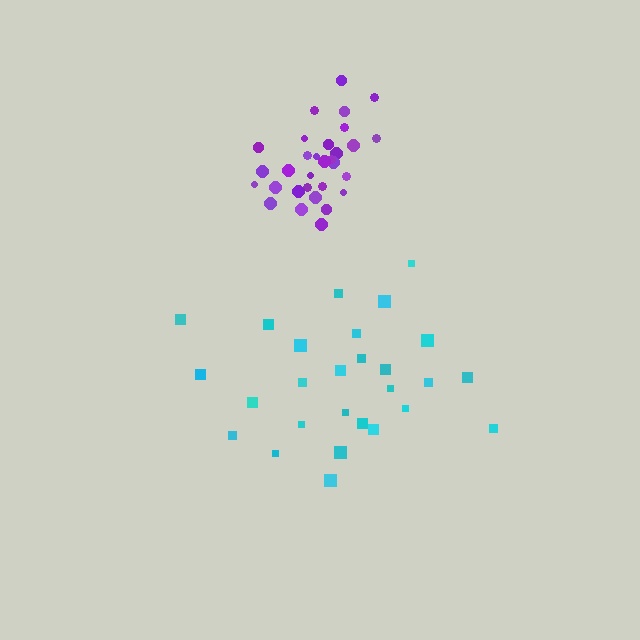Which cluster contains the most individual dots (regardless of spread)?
Purple (32).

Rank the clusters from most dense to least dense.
purple, cyan.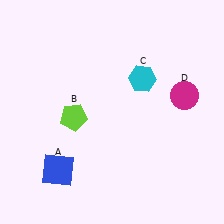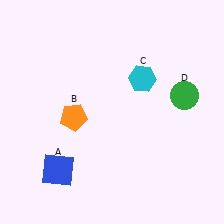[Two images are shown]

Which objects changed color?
B changed from lime to orange. D changed from magenta to green.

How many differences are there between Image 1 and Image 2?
There are 2 differences between the two images.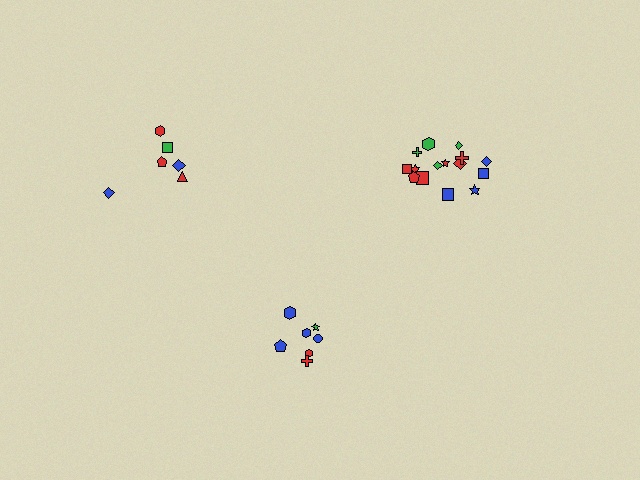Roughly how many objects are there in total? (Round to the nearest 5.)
Roughly 30 objects in total.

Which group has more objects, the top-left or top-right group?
The top-right group.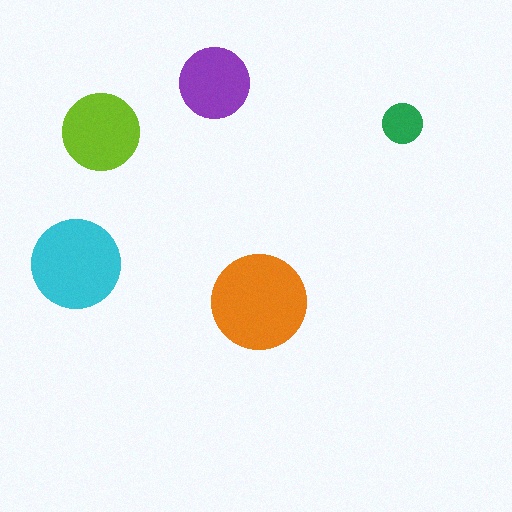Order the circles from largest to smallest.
the orange one, the cyan one, the lime one, the purple one, the green one.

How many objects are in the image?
There are 5 objects in the image.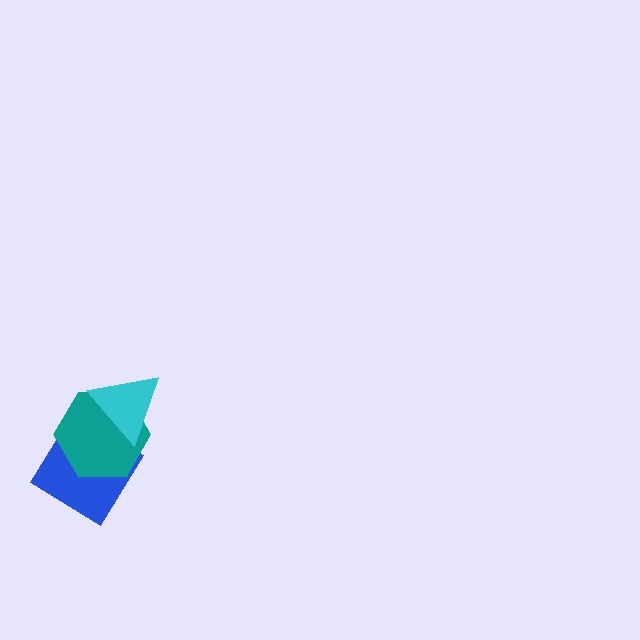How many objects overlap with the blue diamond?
1 object overlaps with the blue diamond.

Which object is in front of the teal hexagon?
The cyan triangle is in front of the teal hexagon.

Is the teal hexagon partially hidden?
Yes, it is partially covered by another shape.